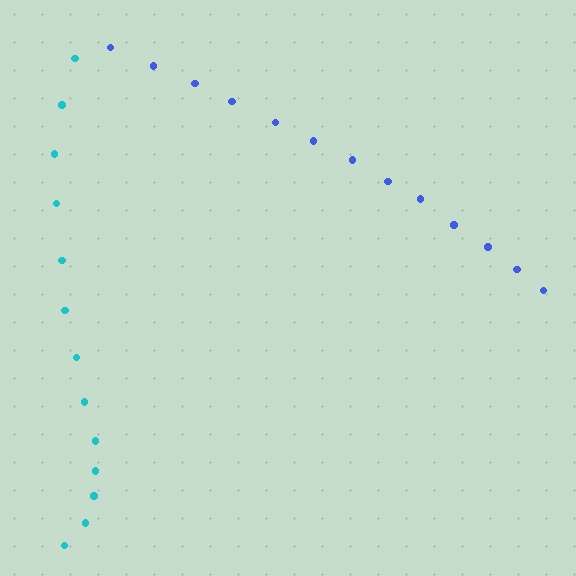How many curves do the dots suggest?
There are 2 distinct paths.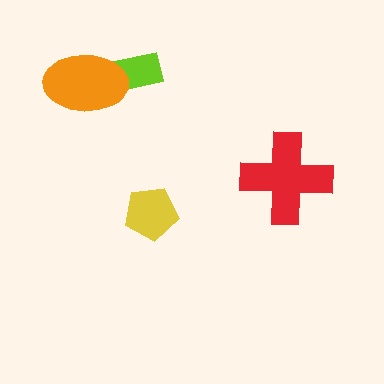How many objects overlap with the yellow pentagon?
0 objects overlap with the yellow pentagon.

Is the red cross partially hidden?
No, no other shape covers it.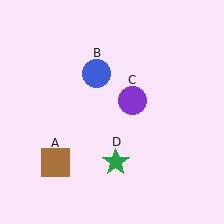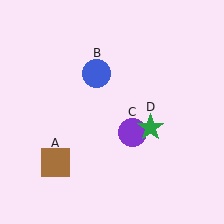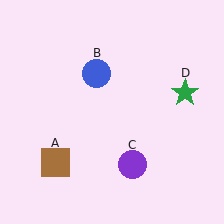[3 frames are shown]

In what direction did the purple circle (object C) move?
The purple circle (object C) moved down.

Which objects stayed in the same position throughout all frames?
Brown square (object A) and blue circle (object B) remained stationary.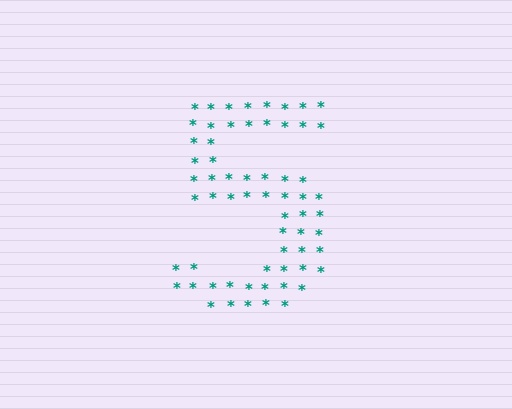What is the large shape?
The large shape is the digit 5.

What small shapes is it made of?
It is made of small asterisks.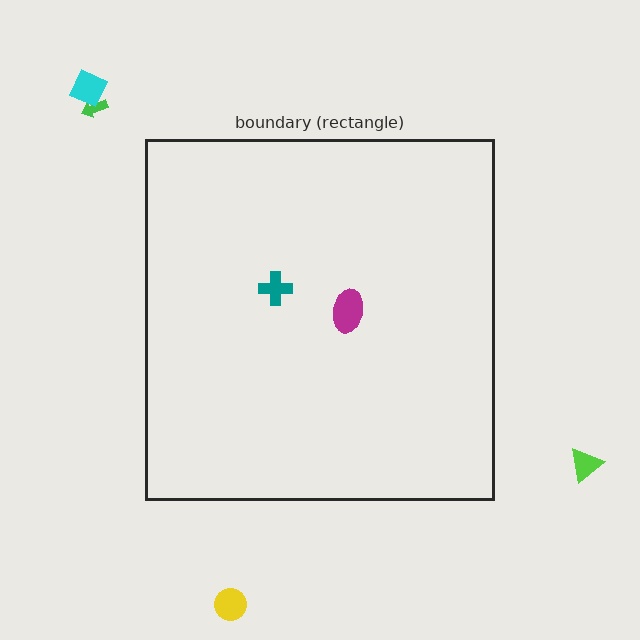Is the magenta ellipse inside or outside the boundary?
Inside.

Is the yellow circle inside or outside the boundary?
Outside.